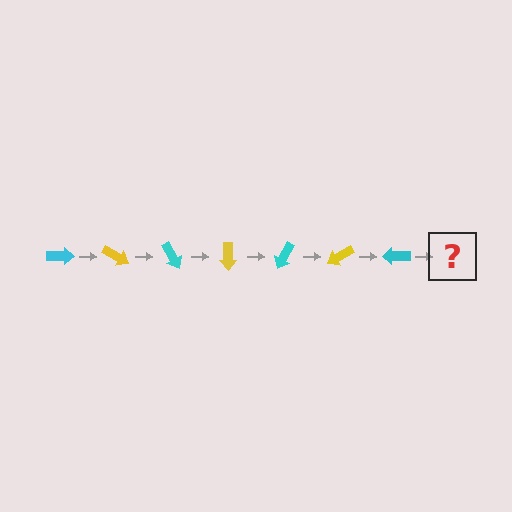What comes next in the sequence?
The next element should be a yellow arrow, rotated 210 degrees from the start.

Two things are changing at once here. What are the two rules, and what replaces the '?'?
The two rules are that it rotates 30 degrees each step and the color cycles through cyan and yellow. The '?' should be a yellow arrow, rotated 210 degrees from the start.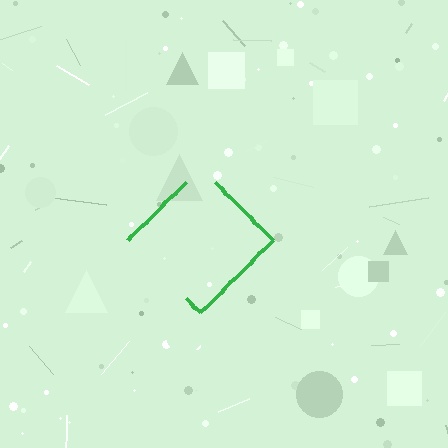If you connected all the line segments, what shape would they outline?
They would outline a diamond.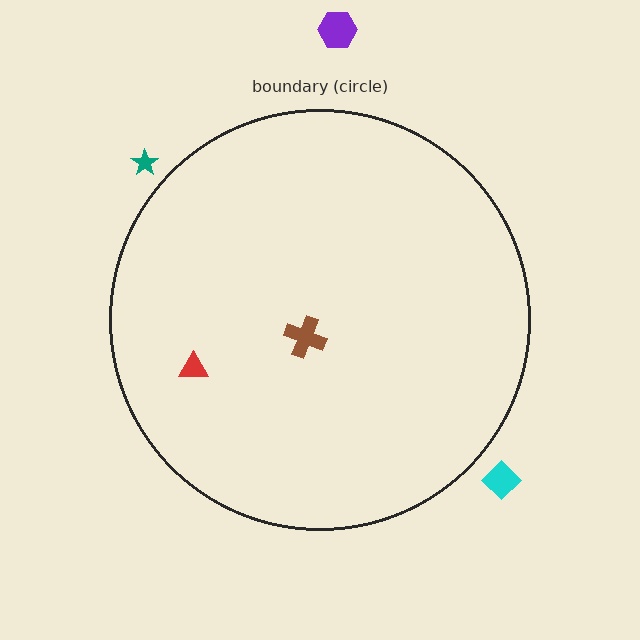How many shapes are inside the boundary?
2 inside, 3 outside.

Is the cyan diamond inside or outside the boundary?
Outside.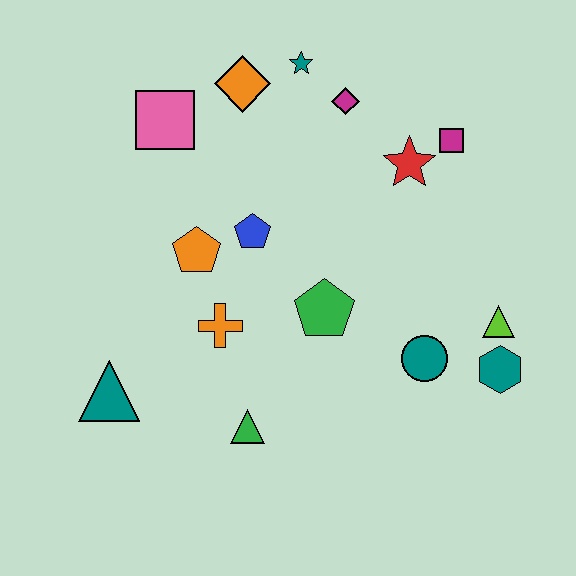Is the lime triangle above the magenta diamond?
No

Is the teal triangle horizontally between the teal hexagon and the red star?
No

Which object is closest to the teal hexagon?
The lime triangle is closest to the teal hexagon.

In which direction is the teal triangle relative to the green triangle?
The teal triangle is to the left of the green triangle.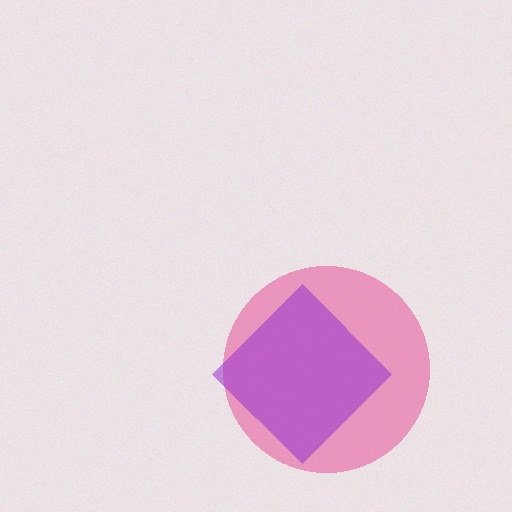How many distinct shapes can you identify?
There are 2 distinct shapes: a pink circle, a purple diamond.